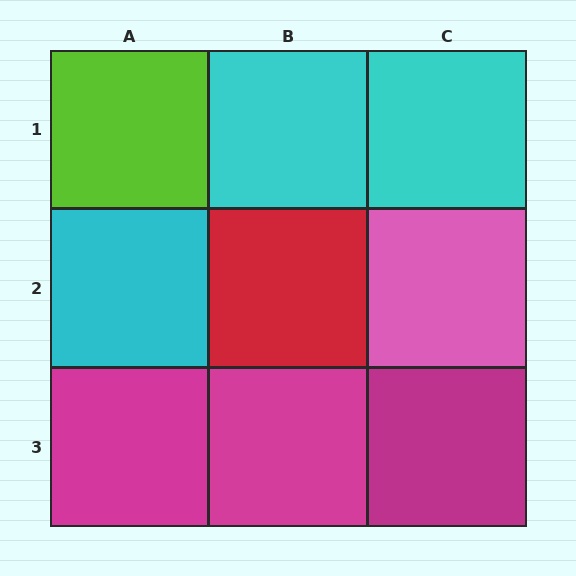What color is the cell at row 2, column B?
Red.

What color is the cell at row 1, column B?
Cyan.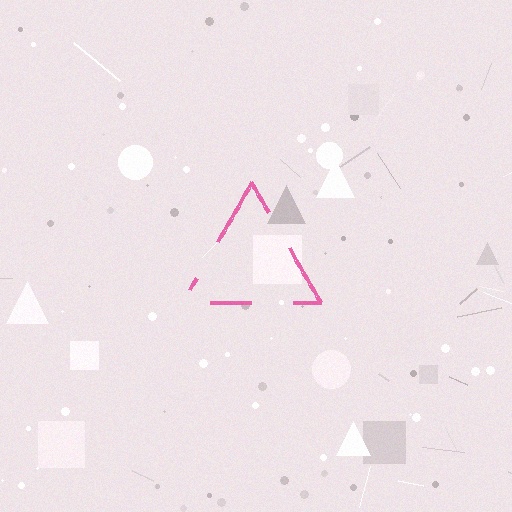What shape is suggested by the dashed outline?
The dashed outline suggests a triangle.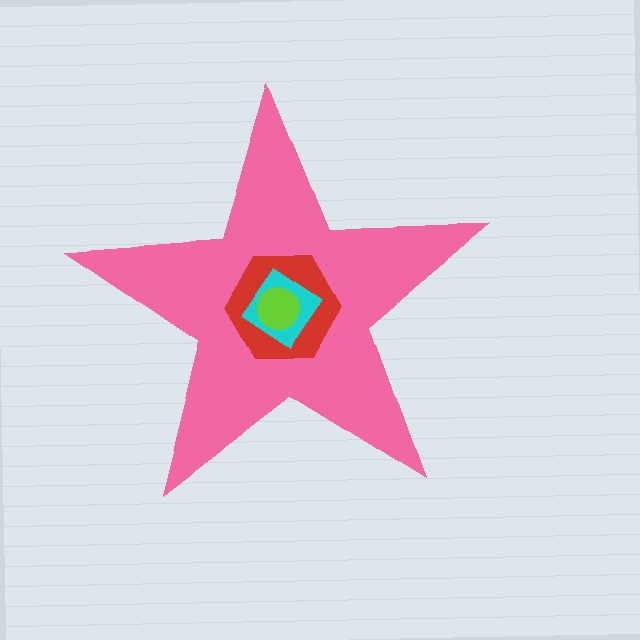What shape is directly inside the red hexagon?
The cyan diamond.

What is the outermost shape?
The pink star.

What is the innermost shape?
The lime circle.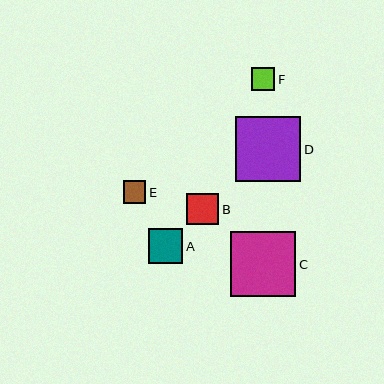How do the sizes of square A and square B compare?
Square A and square B are approximately the same size.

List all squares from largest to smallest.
From largest to smallest: C, D, A, B, F, E.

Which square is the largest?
Square C is the largest with a size of approximately 65 pixels.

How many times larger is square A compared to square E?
Square A is approximately 1.5 times the size of square E.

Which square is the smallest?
Square E is the smallest with a size of approximately 23 pixels.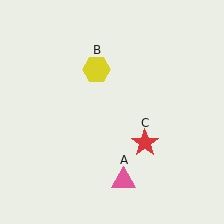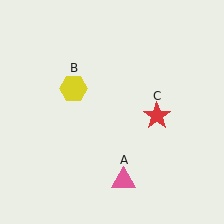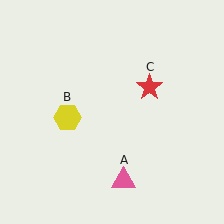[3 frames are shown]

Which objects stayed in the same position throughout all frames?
Pink triangle (object A) remained stationary.